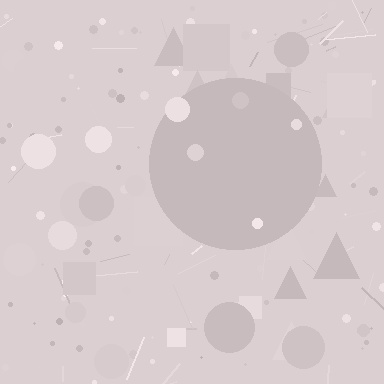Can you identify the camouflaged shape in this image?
The camouflaged shape is a circle.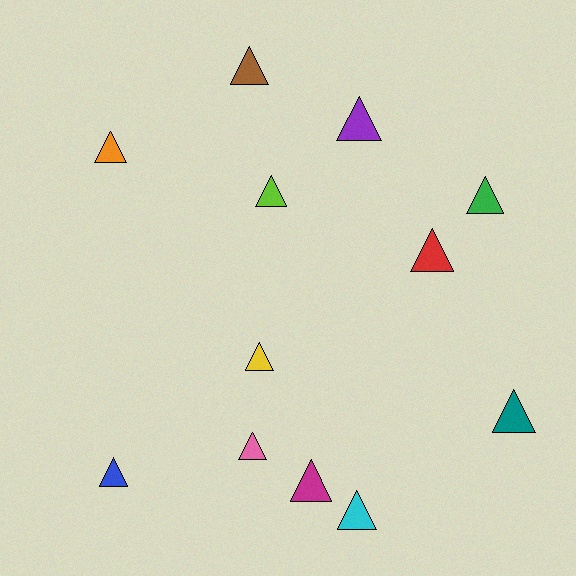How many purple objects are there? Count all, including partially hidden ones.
There is 1 purple object.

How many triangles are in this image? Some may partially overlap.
There are 12 triangles.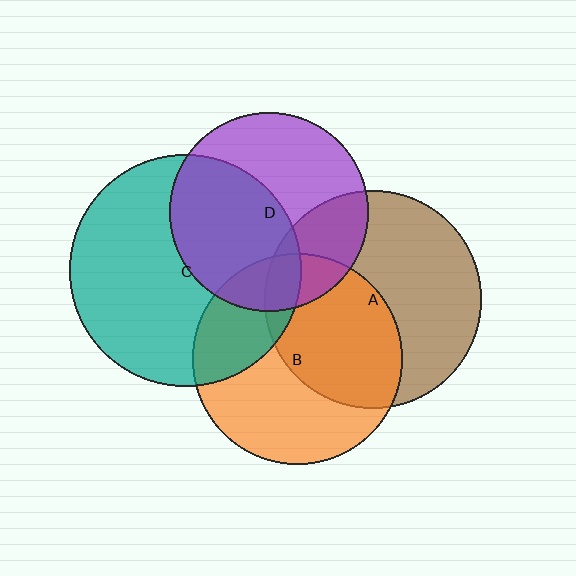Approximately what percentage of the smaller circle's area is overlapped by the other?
Approximately 15%.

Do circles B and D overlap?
Yes.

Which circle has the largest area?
Circle C (teal).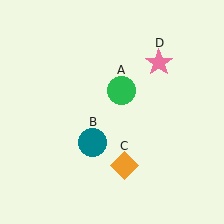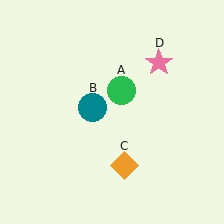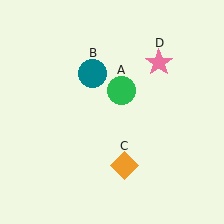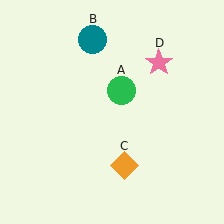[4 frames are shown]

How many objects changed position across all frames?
1 object changed position: teal circle (object B).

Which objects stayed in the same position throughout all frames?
Green circle (object A) and orange diamond (object C) and pink star (object D) remained stationary.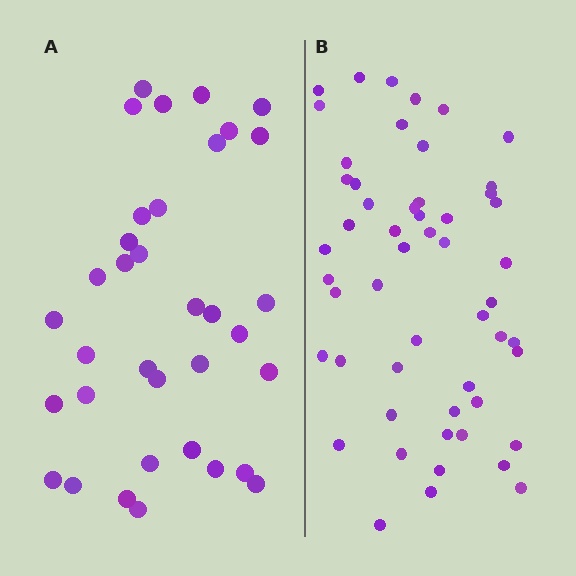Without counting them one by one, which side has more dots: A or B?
Region B (the right region) has more dots.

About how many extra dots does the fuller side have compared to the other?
Region B has approximately 20 more dots than region A.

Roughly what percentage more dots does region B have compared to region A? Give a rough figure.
About 50% more.